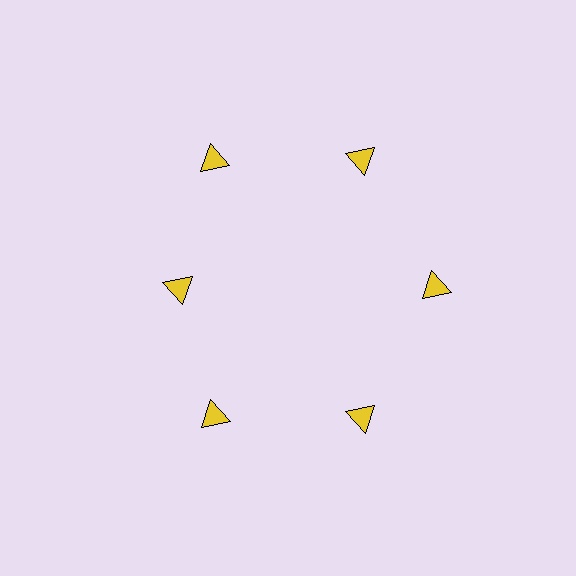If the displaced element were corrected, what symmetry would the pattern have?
It would have 6-fold rotational symmetry — the pattern would map onto itself every 60 degrees.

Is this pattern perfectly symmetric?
No. The 6 yellow triangles are arranged in a ring, but one element near the 9 o'clock position is pulled inward toward the center, breaking the 6-fold rotational symmetry.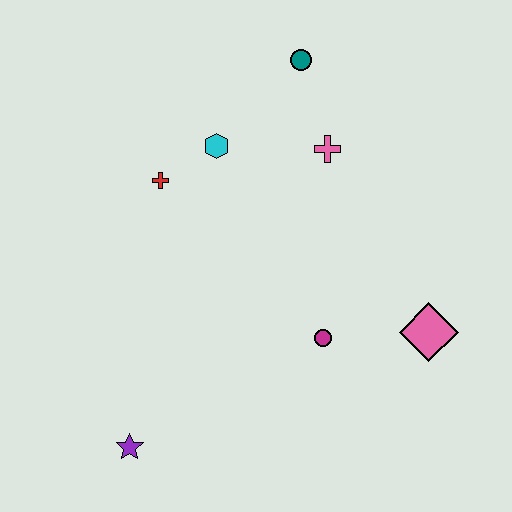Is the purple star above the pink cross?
No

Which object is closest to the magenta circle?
The pink diamond is closest to the magenta circle.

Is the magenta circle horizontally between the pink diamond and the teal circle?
Yes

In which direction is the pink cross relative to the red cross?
The pink cross is to the right of the red cross.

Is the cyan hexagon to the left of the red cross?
No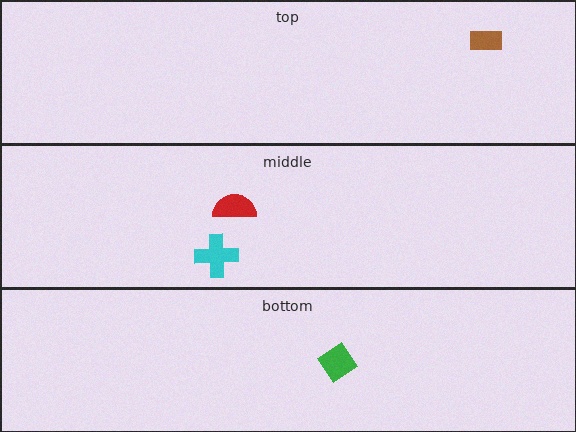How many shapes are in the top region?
1.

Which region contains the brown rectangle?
The top region.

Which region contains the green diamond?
The bottom region.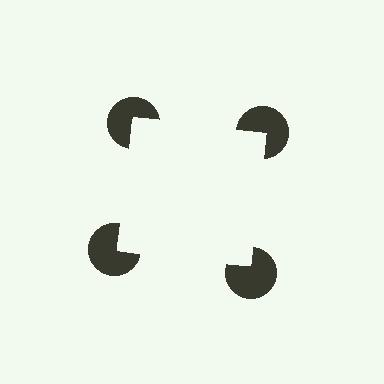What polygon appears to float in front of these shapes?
An illusory square — its edges are inferred from the aligned wedge cuts in the pac-man discs, not physically drawn.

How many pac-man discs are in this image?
There are 4 — one at each vertex of the illusory square.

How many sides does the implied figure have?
4 sides.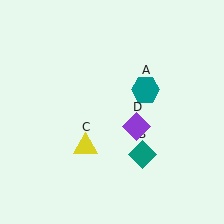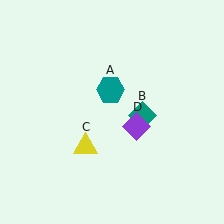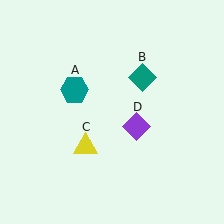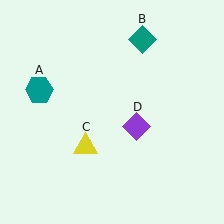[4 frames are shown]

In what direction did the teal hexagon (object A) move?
The teal hexagon (object A) moved left.